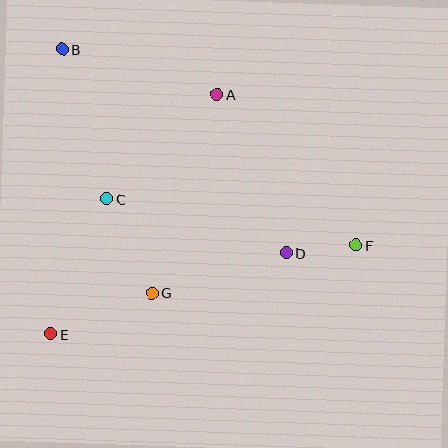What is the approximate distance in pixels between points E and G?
The distance between E and G is approximately 109 pixels.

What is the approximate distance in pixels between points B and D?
The distance between B and D is approximately 303 pixels.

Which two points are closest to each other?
Points D and F are closest to each other.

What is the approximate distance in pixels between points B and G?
The distance between B and G is approximately 260 pixels.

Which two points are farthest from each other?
Points B and F are farthest from each other.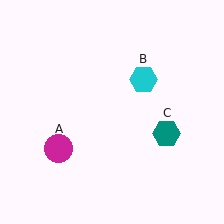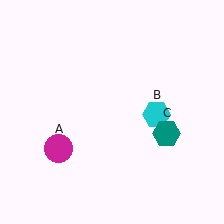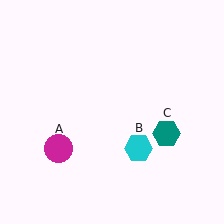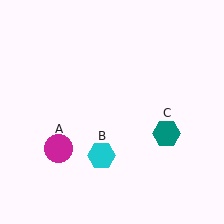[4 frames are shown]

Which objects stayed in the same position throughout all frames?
Magenta circle (object A) and teal hexagon (object C) remained stationary.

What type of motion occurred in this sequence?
The cyan hexagon (object B) rotated clockwise around the center of the scene.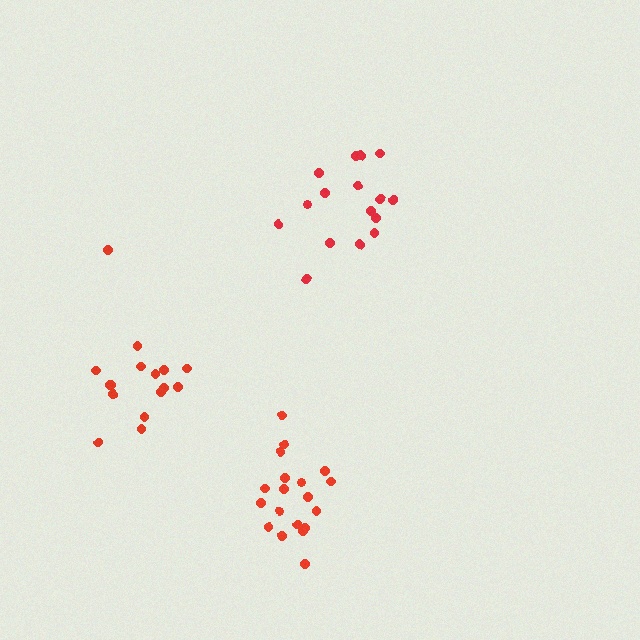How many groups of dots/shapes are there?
There are 3 groups.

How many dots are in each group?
Group 1: 19 dots, Group 2: 16 dots, Group 3: 16 dots (51 total).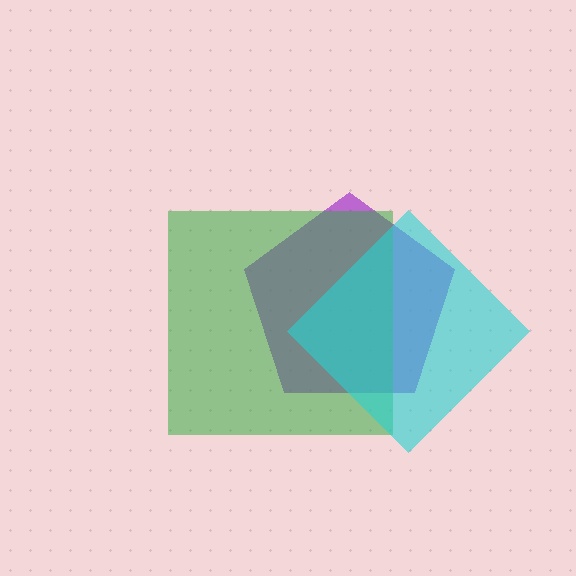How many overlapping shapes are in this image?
There are 3 overlapping shapes in the image.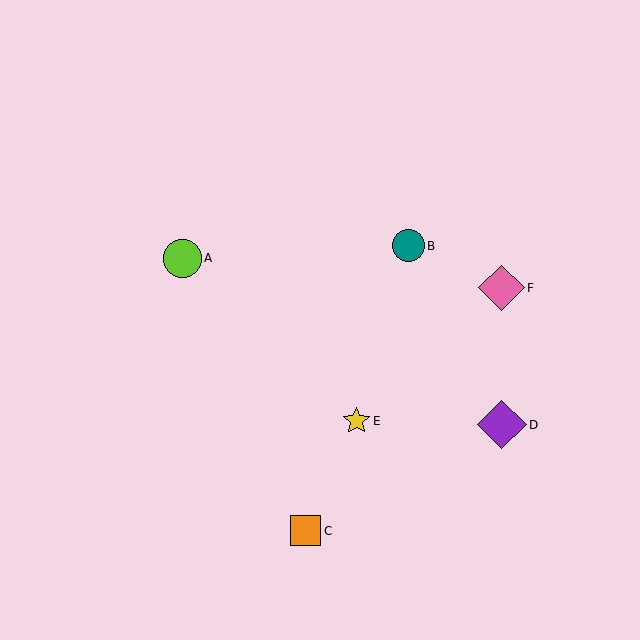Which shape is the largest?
The purple diamond (labeled D) is the largest.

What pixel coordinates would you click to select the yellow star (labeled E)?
Click at (356, 421) to select the yellow star E.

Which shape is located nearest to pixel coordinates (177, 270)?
The lime circle (labeled A) at (182, 258) is nearest to that location.